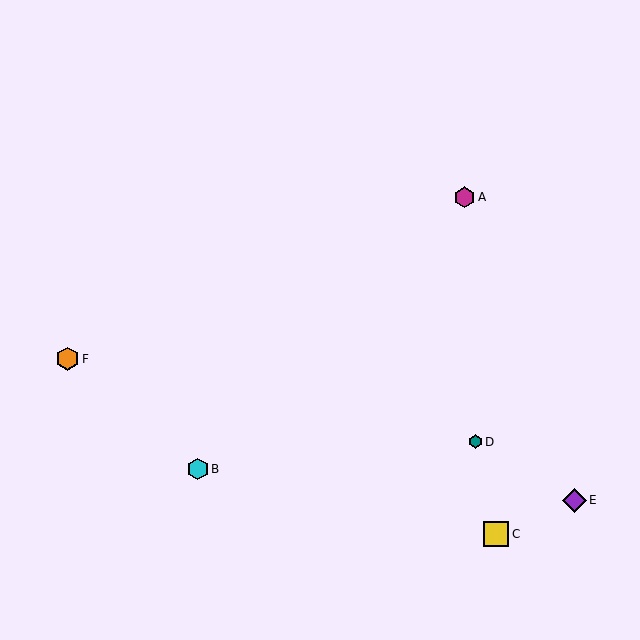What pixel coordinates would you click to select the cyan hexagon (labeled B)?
Click at (198, 469) to select the cyan hexagon B.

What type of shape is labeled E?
Shape E is a purple diamond.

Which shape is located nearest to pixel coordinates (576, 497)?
The purple diamond (labeled E) at (574, 500) is nearest to that location.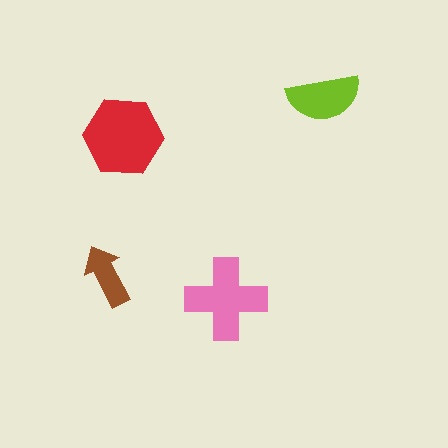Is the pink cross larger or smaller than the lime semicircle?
Larger.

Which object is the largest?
The red hexagon.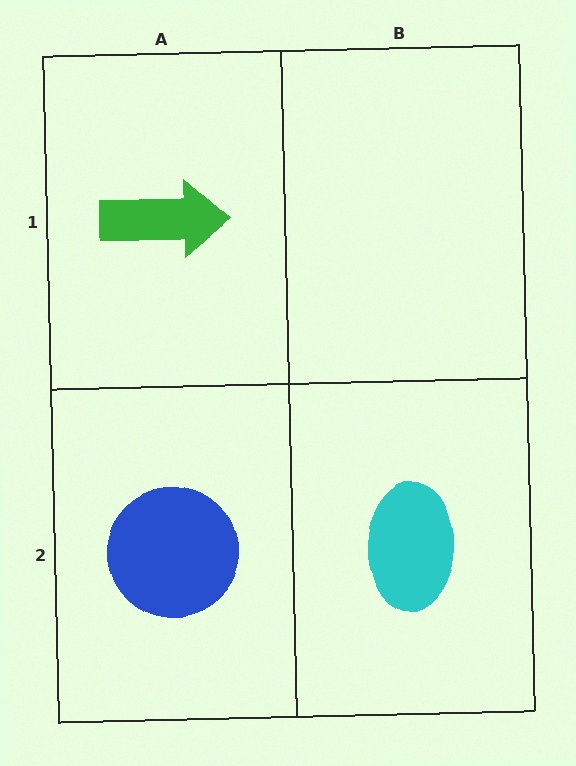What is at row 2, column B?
A cyan ellipse.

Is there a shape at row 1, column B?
No, that cell is empty.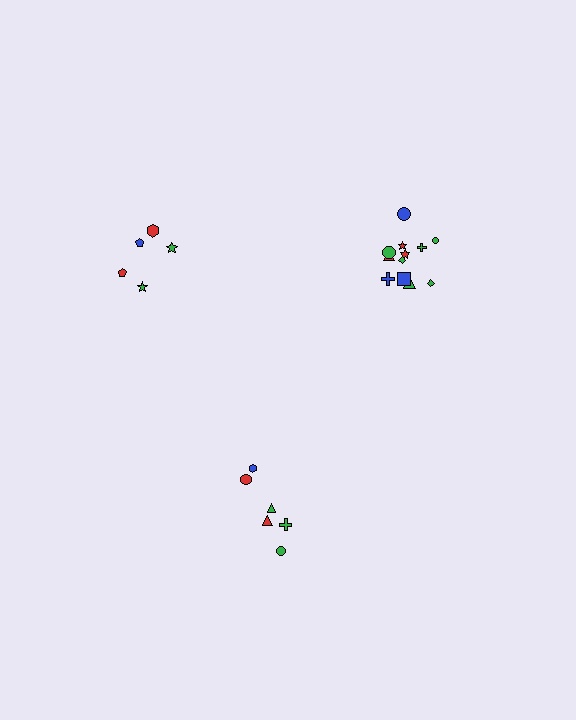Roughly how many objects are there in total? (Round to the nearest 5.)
Roughly 25 objects in total.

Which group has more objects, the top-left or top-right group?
The top-right group.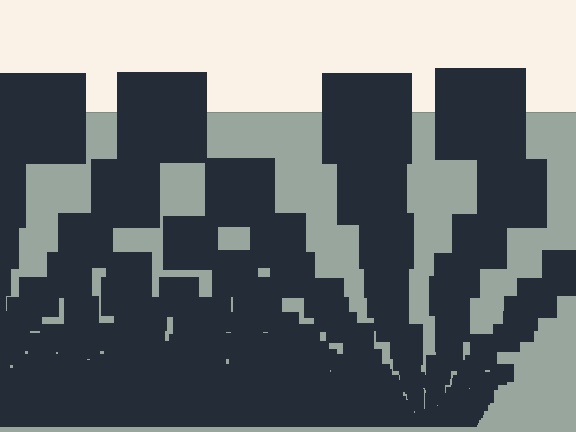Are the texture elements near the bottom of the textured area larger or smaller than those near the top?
Smaller. The gradient is inverted — elements near the bottom are smaller and denser.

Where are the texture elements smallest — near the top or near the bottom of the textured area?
Near the bottom.